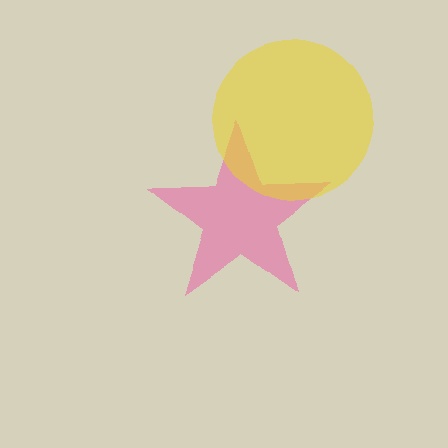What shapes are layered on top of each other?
The layered shapes are: a pink star, a yellow circle.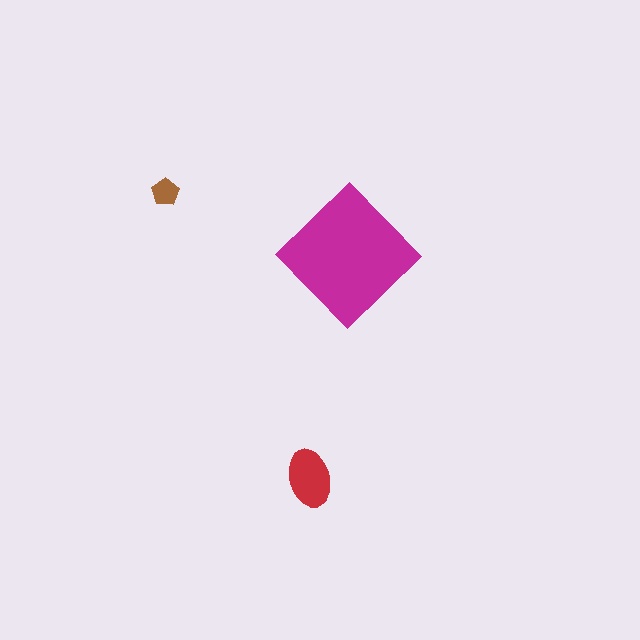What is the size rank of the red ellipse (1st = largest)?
2nd.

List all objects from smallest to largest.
The brown pentagon, the red ellipse, the magenta diamond.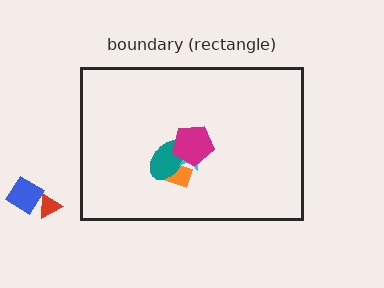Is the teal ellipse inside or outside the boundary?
Inside.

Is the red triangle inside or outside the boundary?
Outside.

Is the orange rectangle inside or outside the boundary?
Inside.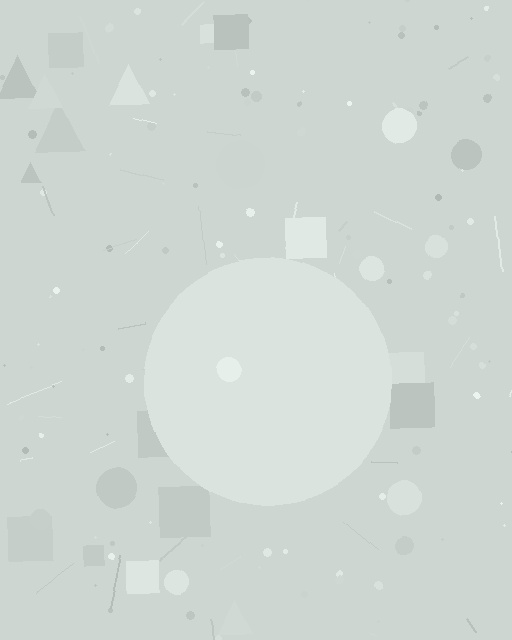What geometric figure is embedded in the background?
A circle is embedded in the background.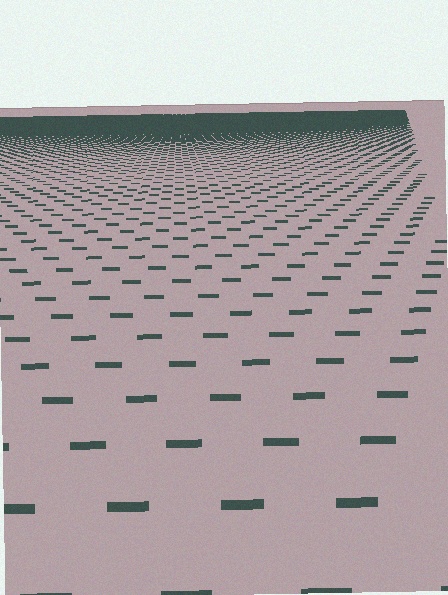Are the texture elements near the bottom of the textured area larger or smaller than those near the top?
Larger. Near the bottom, elements are closer to the viewer and appear at a bigger on-screen size.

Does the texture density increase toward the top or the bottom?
Density increases toward the top.